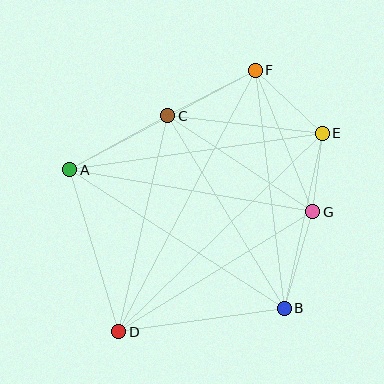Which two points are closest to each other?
Points E and G are closest to each other.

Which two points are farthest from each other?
Points D and F are farthest from each other.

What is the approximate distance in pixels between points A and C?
The distance between A and C is approximately 112 pixels.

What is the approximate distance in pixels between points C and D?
The distance between C and D is approximately 222 pixels.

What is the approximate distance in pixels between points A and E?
The distance between A and E is approximately 255 pixels.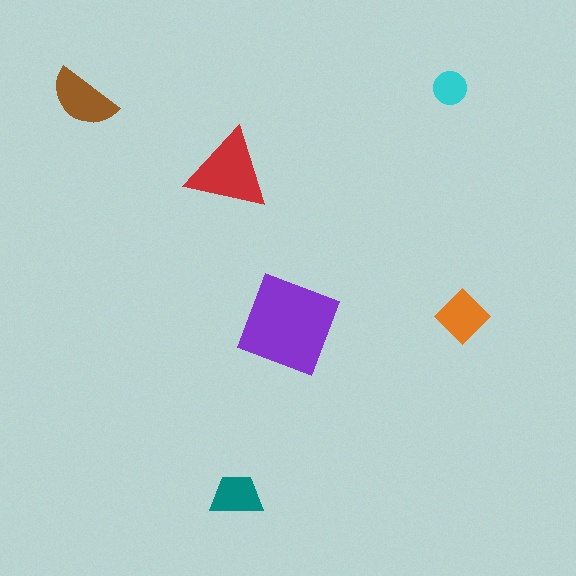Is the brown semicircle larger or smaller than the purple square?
Smaller.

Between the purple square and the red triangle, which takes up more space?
The purple square.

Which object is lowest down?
The teal trapezoid is bottommost.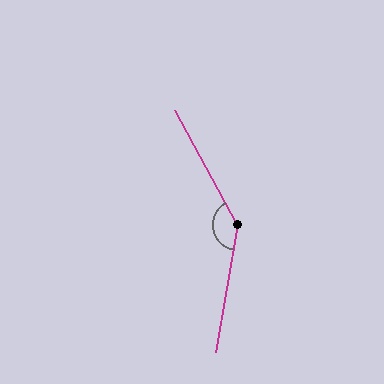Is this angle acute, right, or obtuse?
It is obtuse.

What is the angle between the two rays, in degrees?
Approximately 142 degrees.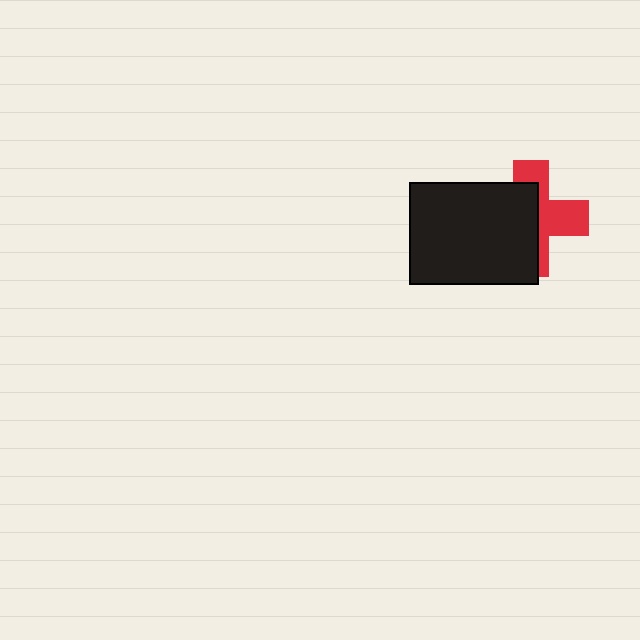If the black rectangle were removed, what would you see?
You would see the complete red cross.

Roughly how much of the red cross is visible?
A small part of it is visible (roughly 45%).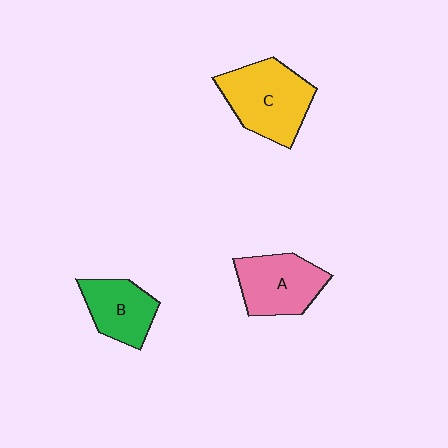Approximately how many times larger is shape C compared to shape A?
Approximately 1.2 times.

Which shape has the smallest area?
Shape B (green).